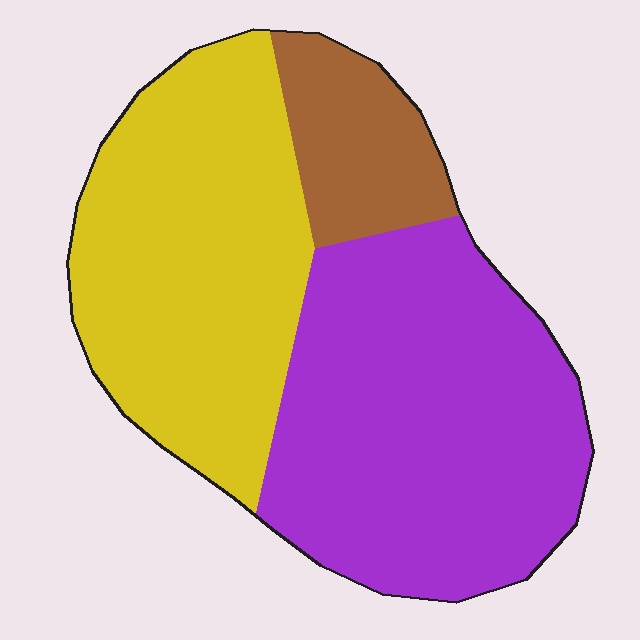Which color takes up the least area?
Brown, at roughly 15%.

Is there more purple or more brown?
Purple.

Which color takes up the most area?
Purple, at roughly 45%.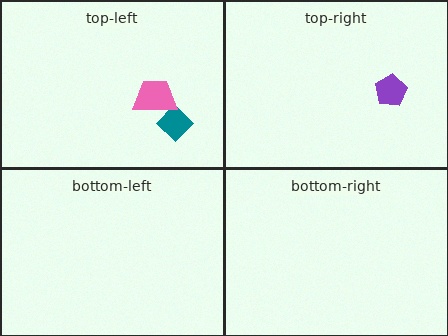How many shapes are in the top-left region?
2.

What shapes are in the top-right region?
The purple pentagon.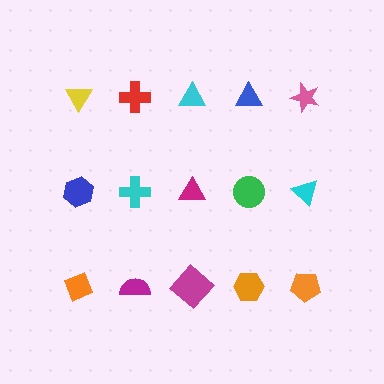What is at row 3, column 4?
An orange hexagon.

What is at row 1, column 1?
A yellow triangle.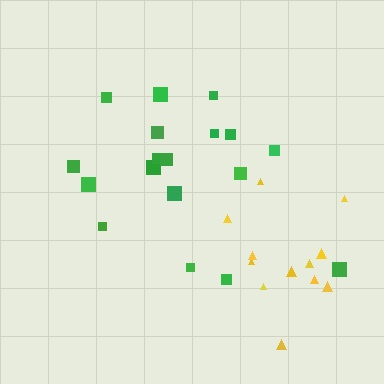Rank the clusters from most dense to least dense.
yellow, green.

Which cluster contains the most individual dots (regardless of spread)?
Green (18).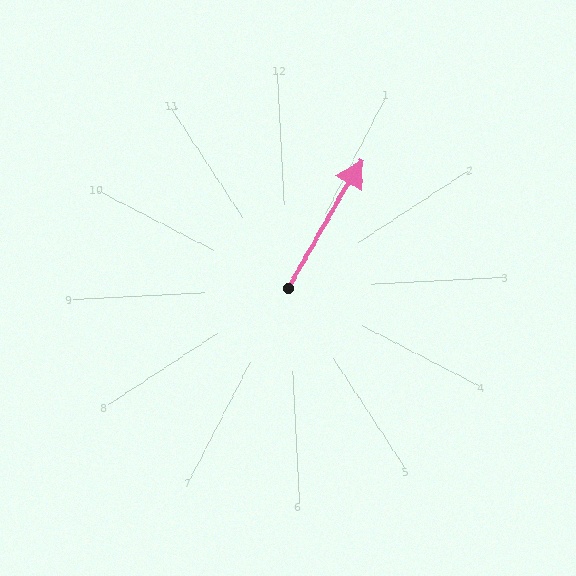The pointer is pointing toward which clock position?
Roughly 1 o'clock.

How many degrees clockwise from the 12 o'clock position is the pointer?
Approximately 33 degrees.